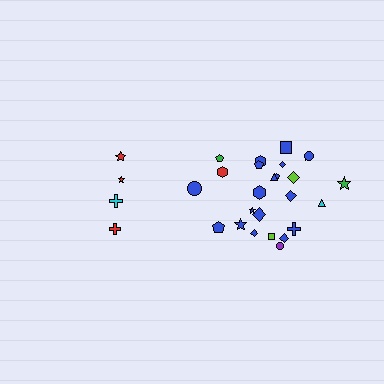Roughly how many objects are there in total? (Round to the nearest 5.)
Roughly 30 objects in total.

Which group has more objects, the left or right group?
The right group.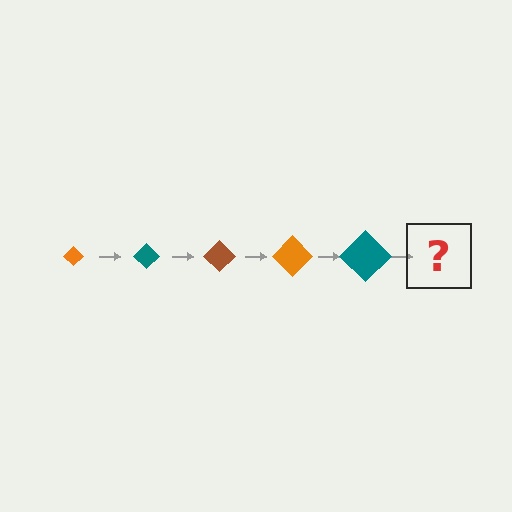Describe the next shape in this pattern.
It should be a brown diamond, larger than the previous one.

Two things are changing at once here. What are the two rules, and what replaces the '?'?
The two rules are that the diamond grows larger each step and the color cycles through orange, teal, and brown. The '?' should be a brown diamond, larger than the previous one.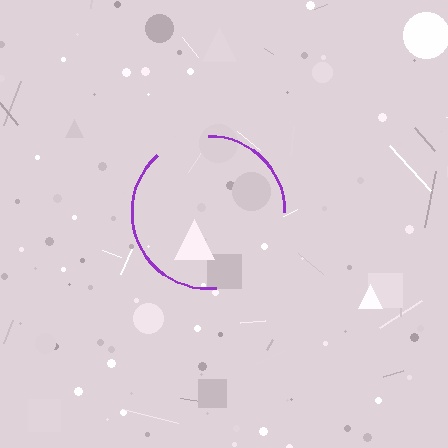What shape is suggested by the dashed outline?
The dashed outline suggests a circle.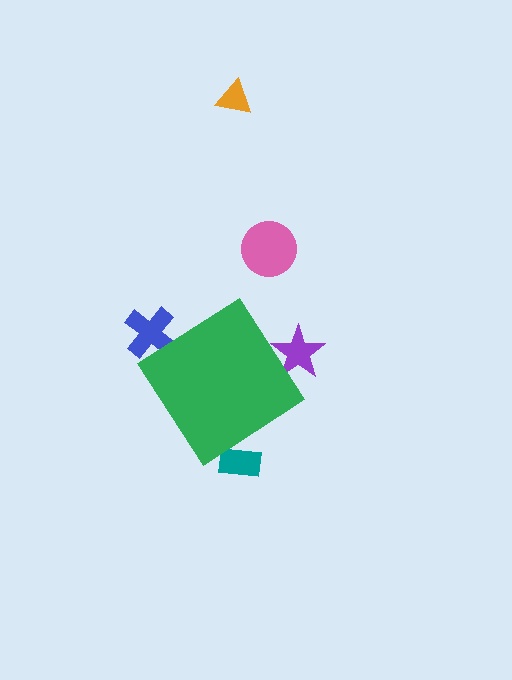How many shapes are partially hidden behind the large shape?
3 shapes are partially hidden.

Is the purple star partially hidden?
Yes, the purple star is partially hidden behind the green diamond.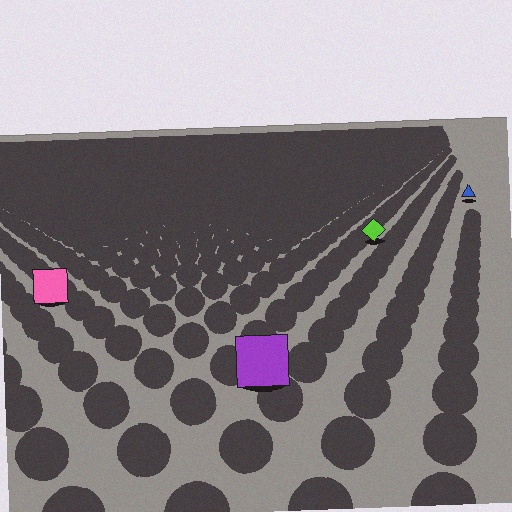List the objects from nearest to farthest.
From nearest to farthest: the purple square, the pink square, the lime diamond, the blue triangle.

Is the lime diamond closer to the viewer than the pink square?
No. The pink square is closer — you can tell from the texture gradient: the ground texture is coarser near it.